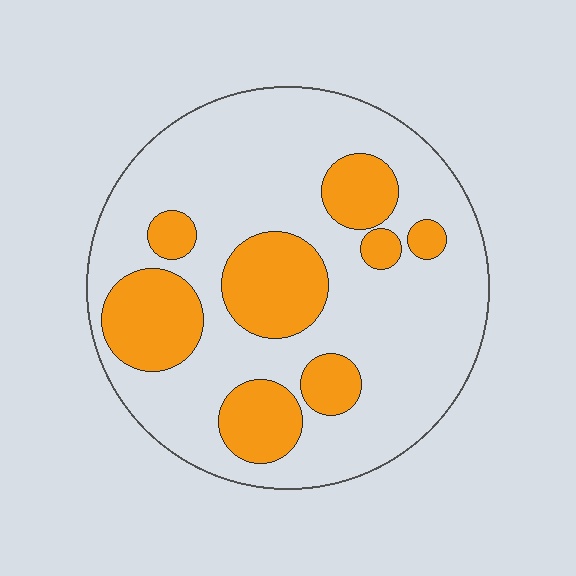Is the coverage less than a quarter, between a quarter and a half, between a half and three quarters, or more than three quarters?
Between a quarter and a half.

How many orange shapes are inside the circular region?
8.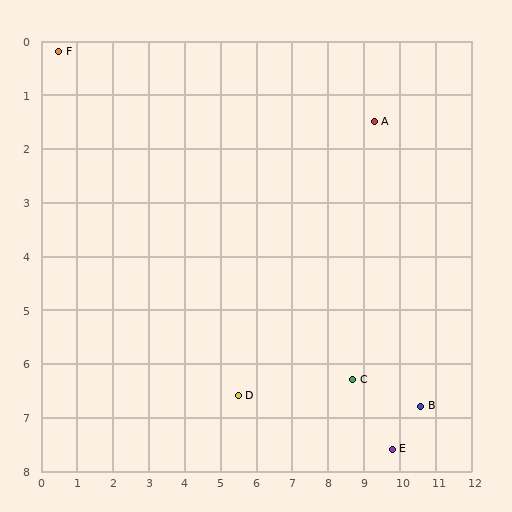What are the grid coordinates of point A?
Point A is at approximately (9.3, 1.5).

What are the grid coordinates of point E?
Point E is at approximately (9.8, 7.6).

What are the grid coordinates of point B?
Point B is at approximately (10.6, 6.8).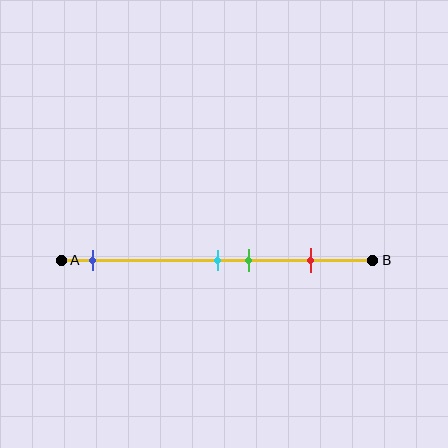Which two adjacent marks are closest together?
The cyan and green marks are the closest adjacent pair.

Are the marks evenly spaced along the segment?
No, the marks are not evenly spaced.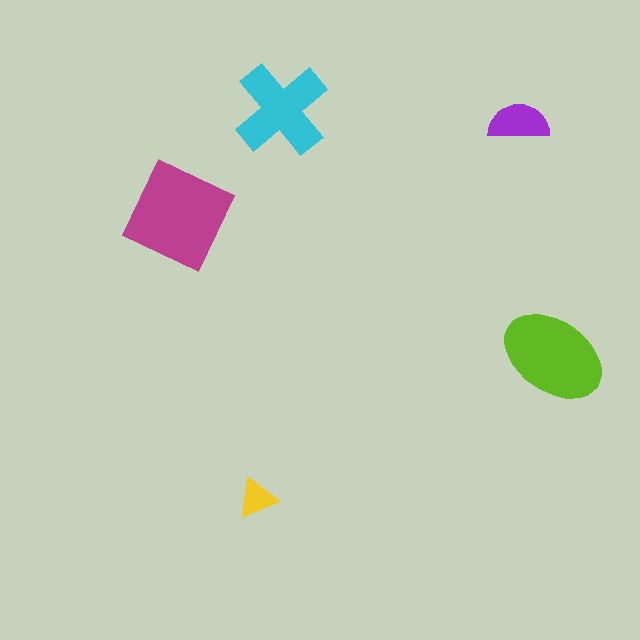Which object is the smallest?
The yellow triangle.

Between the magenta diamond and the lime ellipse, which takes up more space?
The magenta diamond.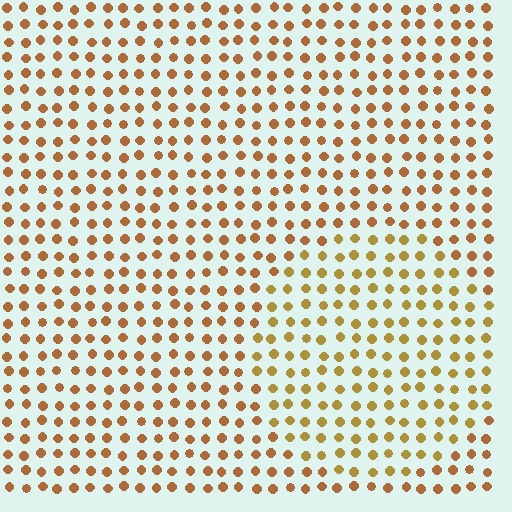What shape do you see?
I see a circle.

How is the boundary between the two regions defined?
The boundary is defined purely by a slight shift in hue (about 21 degrees). Spacing, size, and orientation are identical on both sides.